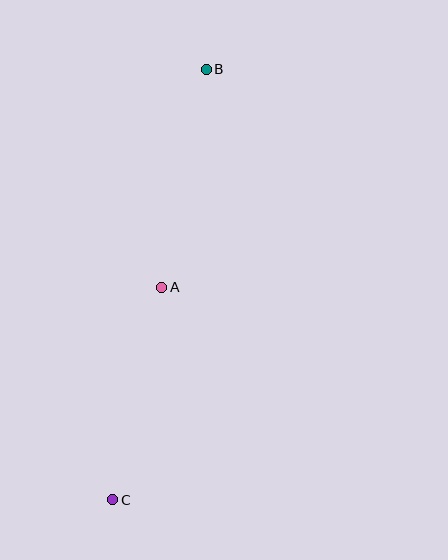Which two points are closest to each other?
Points A and C are closest to each other.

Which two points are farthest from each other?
Points B and C are farthest from each other.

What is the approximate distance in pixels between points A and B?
The distance between A and B is approximately 223 pixels.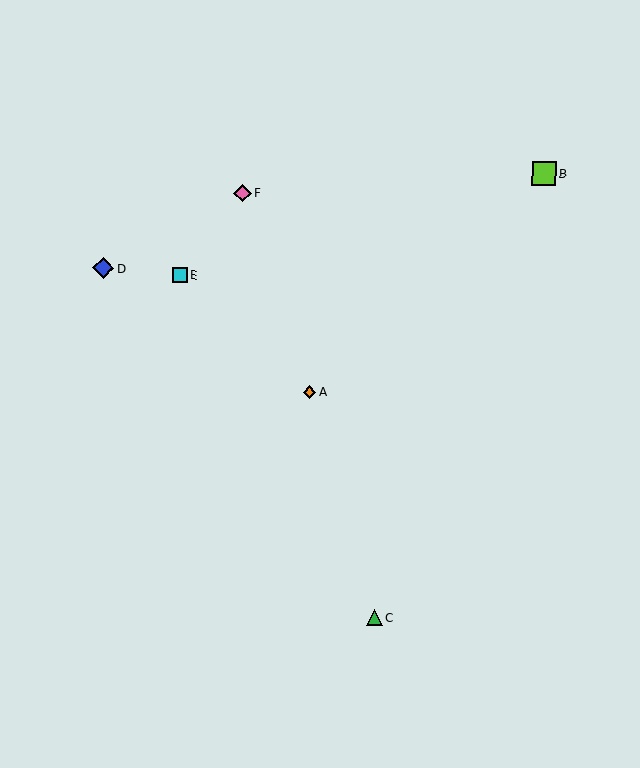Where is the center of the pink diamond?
The center of the pink diamond is at (243, 193).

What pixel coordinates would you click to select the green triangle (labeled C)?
Click at (375, 617) to select the green triangle C.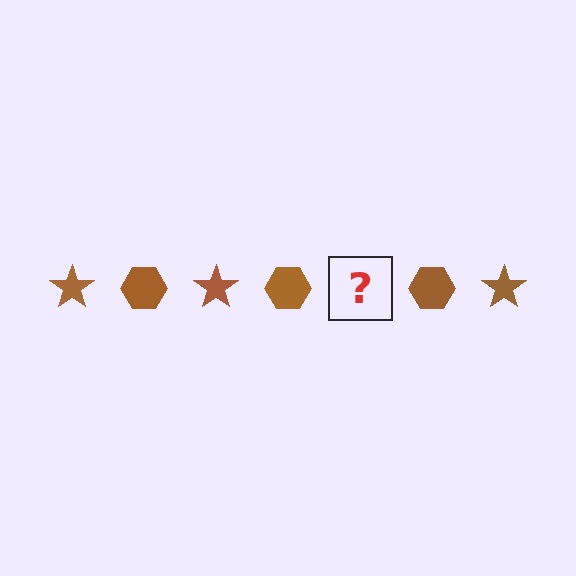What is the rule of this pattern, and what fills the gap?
The rule is that the pattern cycles through star, hexagon shapes in brown. The gap should be filled with a brown star.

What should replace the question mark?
The question mark should be replaced with a brown star.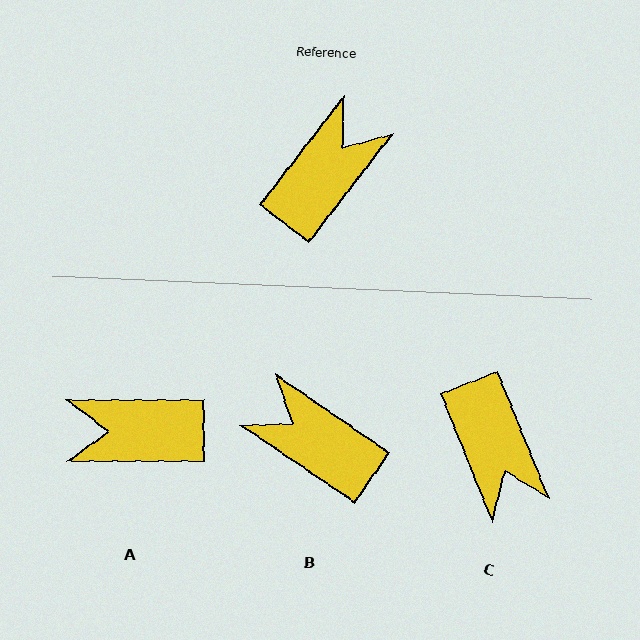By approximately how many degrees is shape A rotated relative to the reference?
Approximately 128 degrees counter-clockwise.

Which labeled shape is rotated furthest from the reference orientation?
A, about 128 degrees away.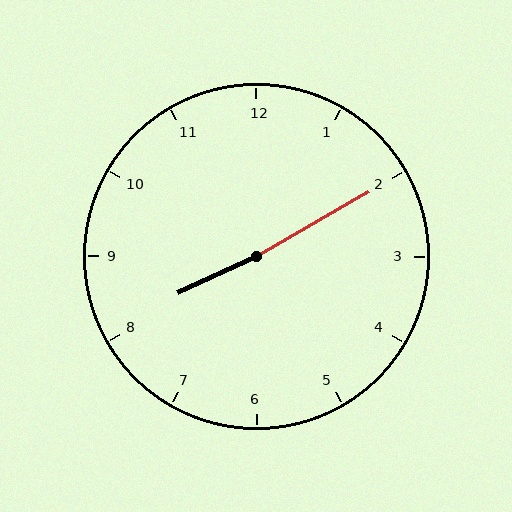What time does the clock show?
8:10.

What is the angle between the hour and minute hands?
Approximately 175 degrees.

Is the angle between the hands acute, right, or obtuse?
It is obtuse.